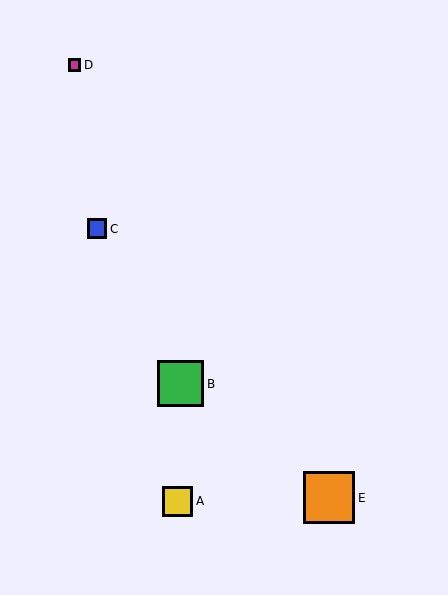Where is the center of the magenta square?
The center of the magenta square is at (75, 65).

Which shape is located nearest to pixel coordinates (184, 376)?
The green square (labeled B) at (181, 384) is nearest to that location.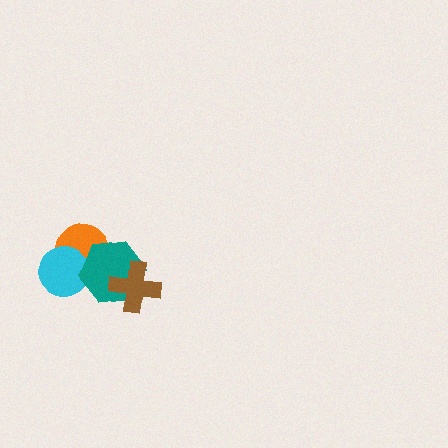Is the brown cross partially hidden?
No, no other shape covers it.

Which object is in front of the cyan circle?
The teal hexagon is in front of the cyan circle.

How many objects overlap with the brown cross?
1 object overlaps with the brown cross.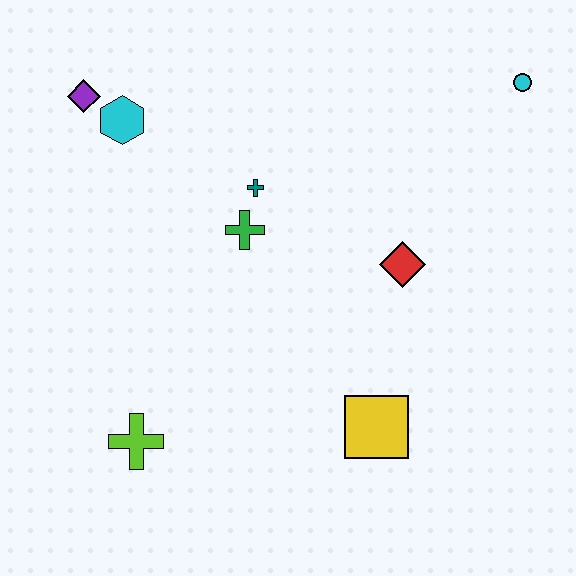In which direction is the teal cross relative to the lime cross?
The teal cross is above the lime cross.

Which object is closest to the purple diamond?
The cyan hexagon is closest to the purple diamond.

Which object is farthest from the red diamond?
The purple diamond is farthest from the red diamond.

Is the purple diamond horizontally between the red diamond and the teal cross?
No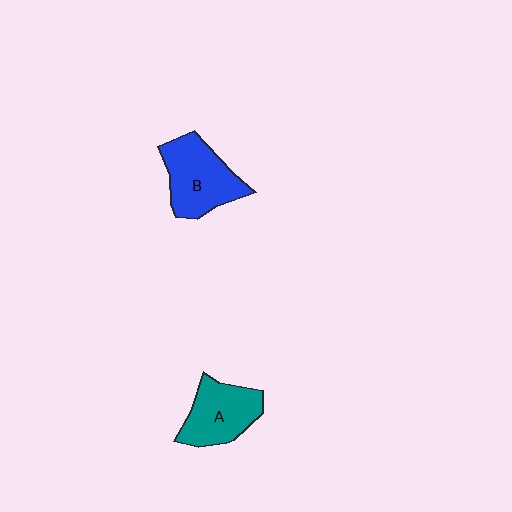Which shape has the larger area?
Shape B (blue).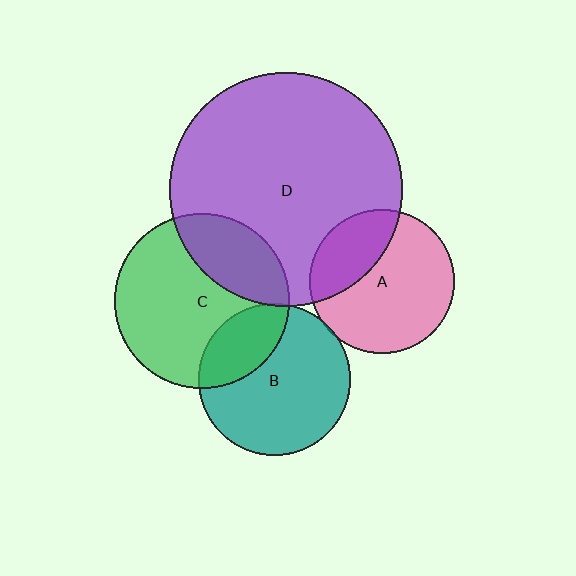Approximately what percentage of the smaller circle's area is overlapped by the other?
Approximately 25%.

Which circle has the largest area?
Circle D (purple).